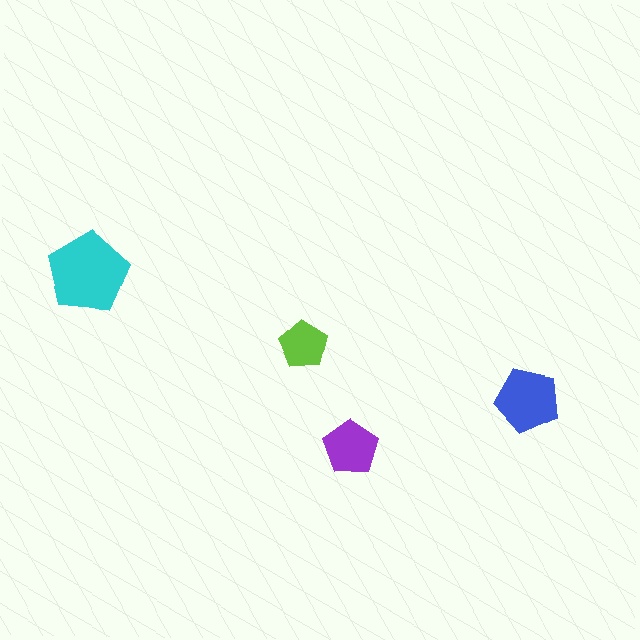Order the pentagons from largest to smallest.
the cyan one, the blue one, the purple one, the lime one.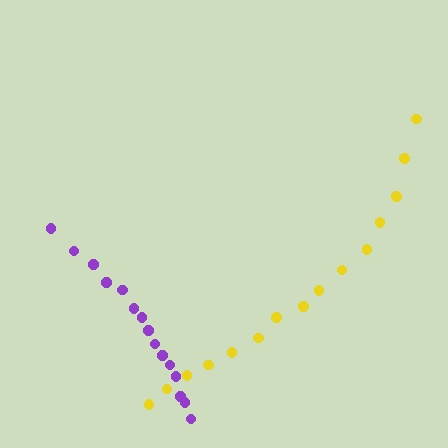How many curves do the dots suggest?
There are 2 distinct paths.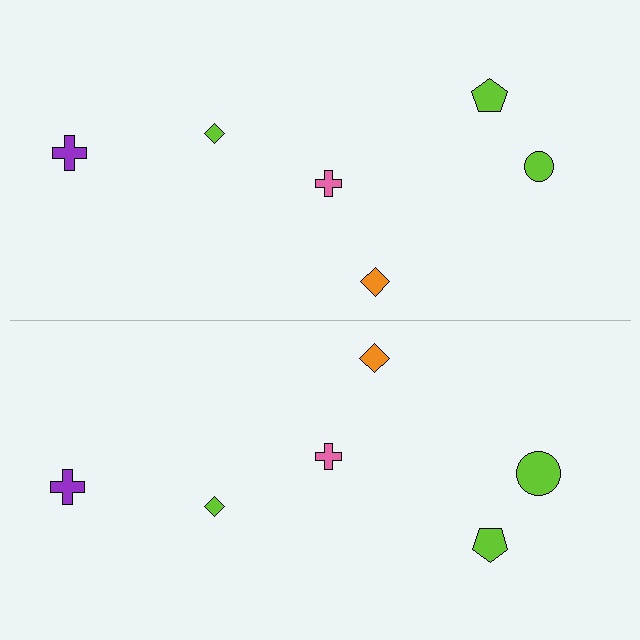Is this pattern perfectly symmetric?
No, the pattern is not perfectly symmetric. The lime circle on the bottom side has a different size than its mirror counterpart.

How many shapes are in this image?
There are 12 shapes in this image.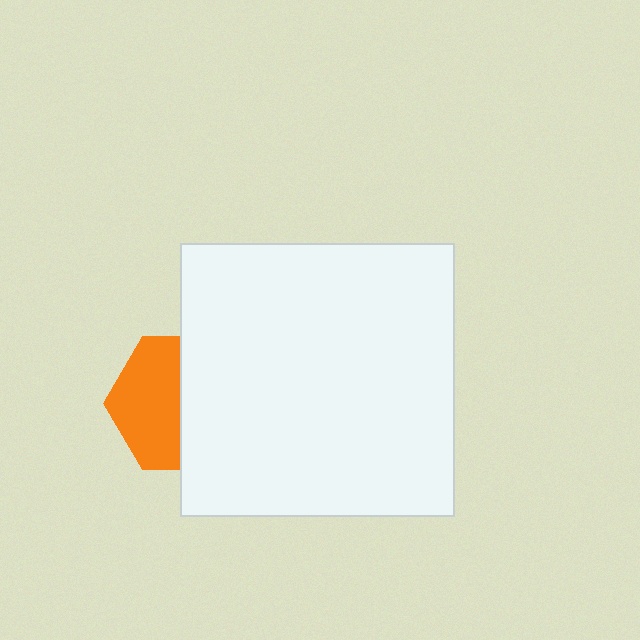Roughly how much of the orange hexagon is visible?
About half of it is visible (roughly 49%).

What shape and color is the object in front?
The object in front is a white square.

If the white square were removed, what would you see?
You would see the complete orange hexagon.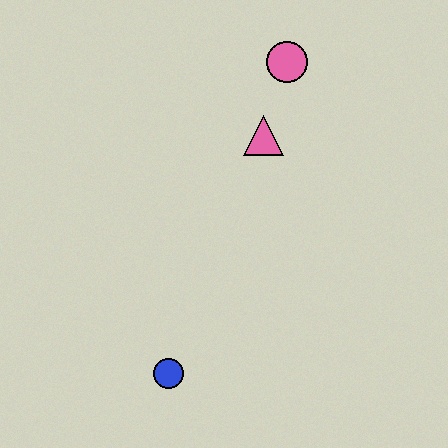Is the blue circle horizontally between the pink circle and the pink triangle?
No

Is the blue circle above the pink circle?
No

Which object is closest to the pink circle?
The pink triangle is closest to the pink circle.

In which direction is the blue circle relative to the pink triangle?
The blue circle is below the pink triangle.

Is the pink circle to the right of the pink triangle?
Yes